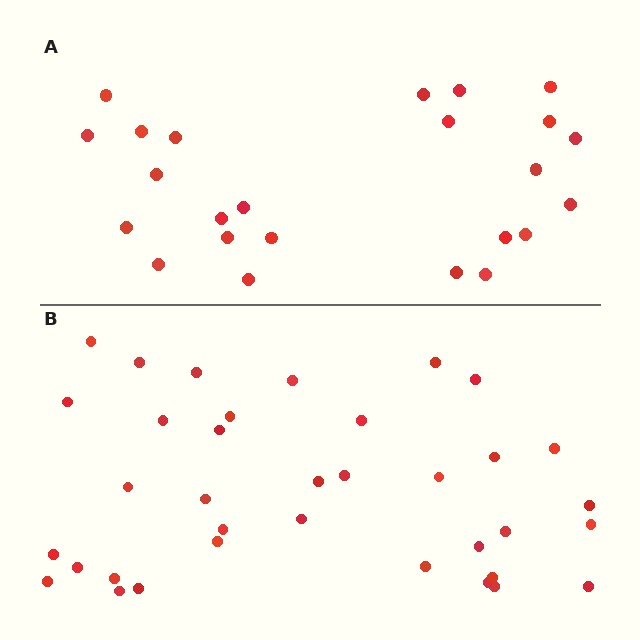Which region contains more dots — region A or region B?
Region B (the bottom region) has more dots.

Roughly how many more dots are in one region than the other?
Region B has roughly 12 or so more dots than region A.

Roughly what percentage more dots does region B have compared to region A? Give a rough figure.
About 50% more.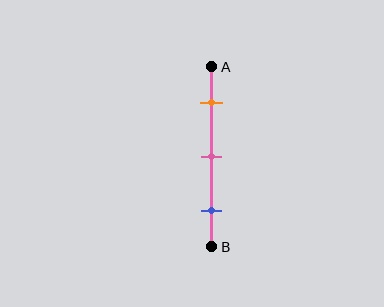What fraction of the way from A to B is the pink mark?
The pink mark is approximately 50% (0.5) of the way from A to B.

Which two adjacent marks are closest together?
The orange and pink marks are the closest adjacent pair.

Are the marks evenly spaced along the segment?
Yes, the marks are approximately evenly spaced.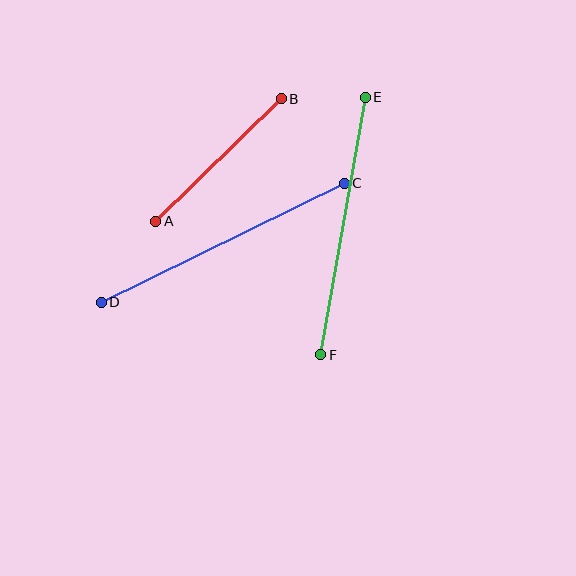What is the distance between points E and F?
The distance is approximately 261 pixels.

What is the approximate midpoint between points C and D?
The midpoint is at approximately (223, 243) pixels.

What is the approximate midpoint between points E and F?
The midpoint is at approximately (343, 226) pixels.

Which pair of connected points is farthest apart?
Points C and D are farthest apart.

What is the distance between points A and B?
The distance is approximately 176 pixels.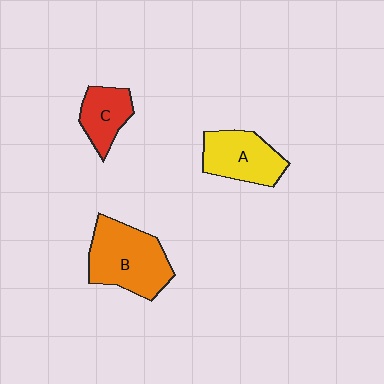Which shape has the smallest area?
Shape C (red).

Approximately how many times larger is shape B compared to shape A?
Approximately 1.3 times.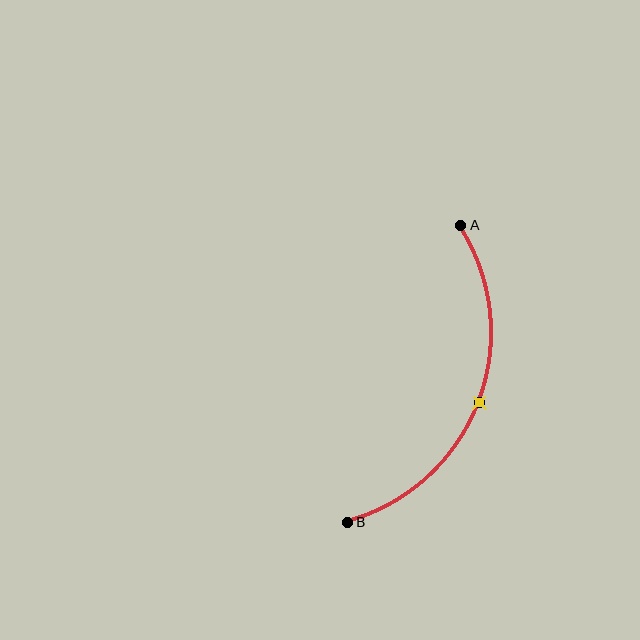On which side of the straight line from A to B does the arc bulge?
The arc bulges to the right of the straight line connecting A and B.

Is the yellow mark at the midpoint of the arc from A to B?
Yes. The yellow mark lies on the arc at equal arc-length from both A and B — it is the arc midpoint.